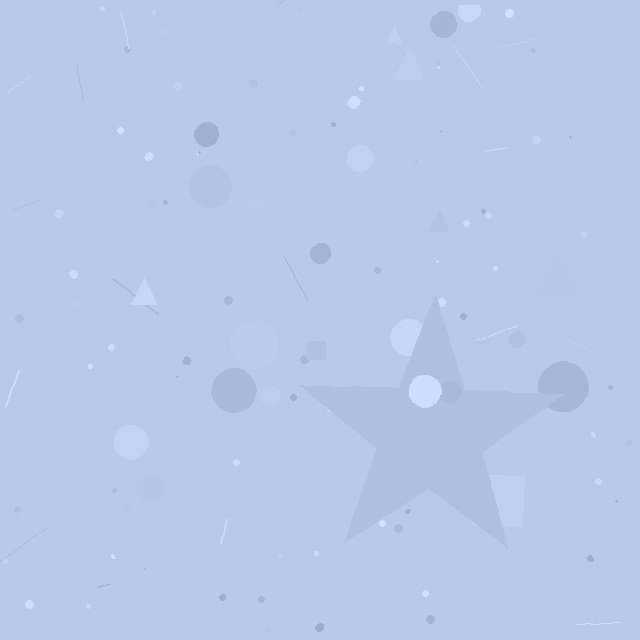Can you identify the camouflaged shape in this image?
The camouflaged shape is a star.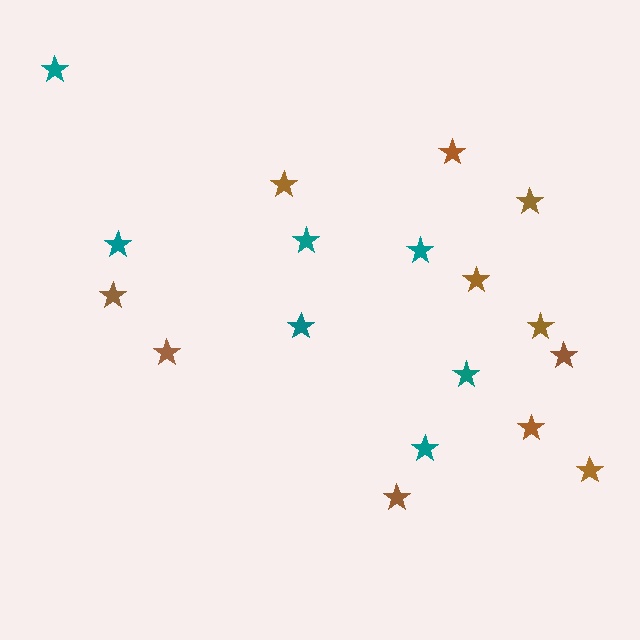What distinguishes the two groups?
There are 2 groups: one group of brown stars (11) and one group of teal stars (7).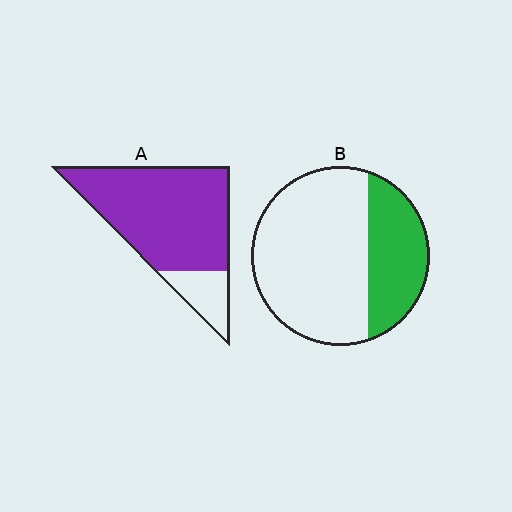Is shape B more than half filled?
No.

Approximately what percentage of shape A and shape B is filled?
A is approximately 80% and B is approximately 30%.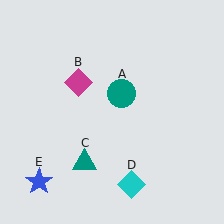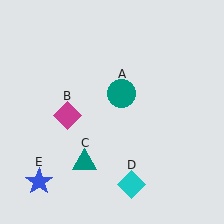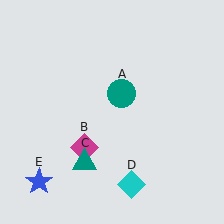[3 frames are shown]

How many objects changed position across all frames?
1 object changed position: magenta diamond (object B).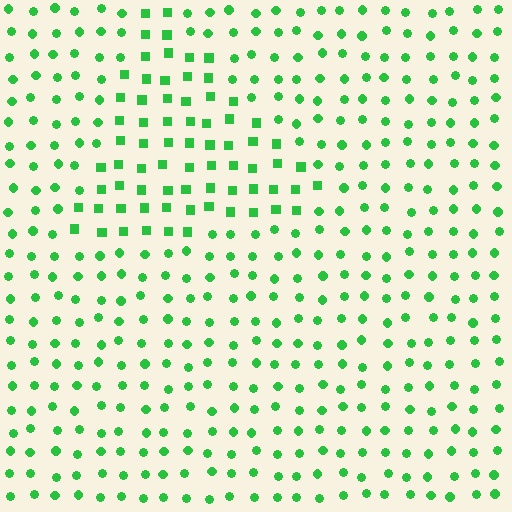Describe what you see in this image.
The image is filled with small green elements arranged in a uniform grid. A triangle-shaped region contains squares, while the surrounding area contains circles. The boundary is defined purely by the change in element shape.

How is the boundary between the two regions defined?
The boundary is defined by a change in element shape: squares inside vs. circles outside. All elements share the same color and spacing.